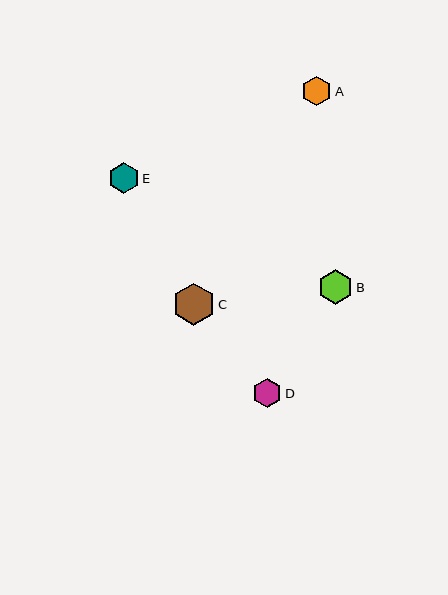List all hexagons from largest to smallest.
From largest to smallest: C, B, E, A, D.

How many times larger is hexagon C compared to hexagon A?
Hexagon C is approximately 1.4 times the size of hexagon A.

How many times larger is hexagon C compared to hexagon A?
Hexagon C is approximately 1.4 times the size of hexagon A.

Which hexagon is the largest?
Hexagon C is the largest with a size of approximately 42 pixels.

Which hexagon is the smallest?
Hexagon D is the smallest with a size of approximately 29 pixels.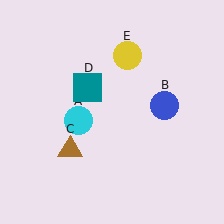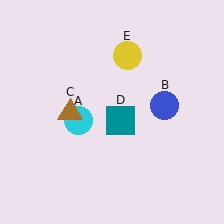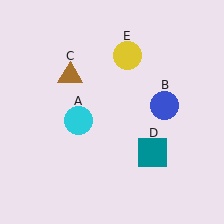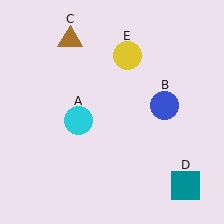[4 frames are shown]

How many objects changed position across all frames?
2 objects changed position: brown triangle (object C), teal square (object D).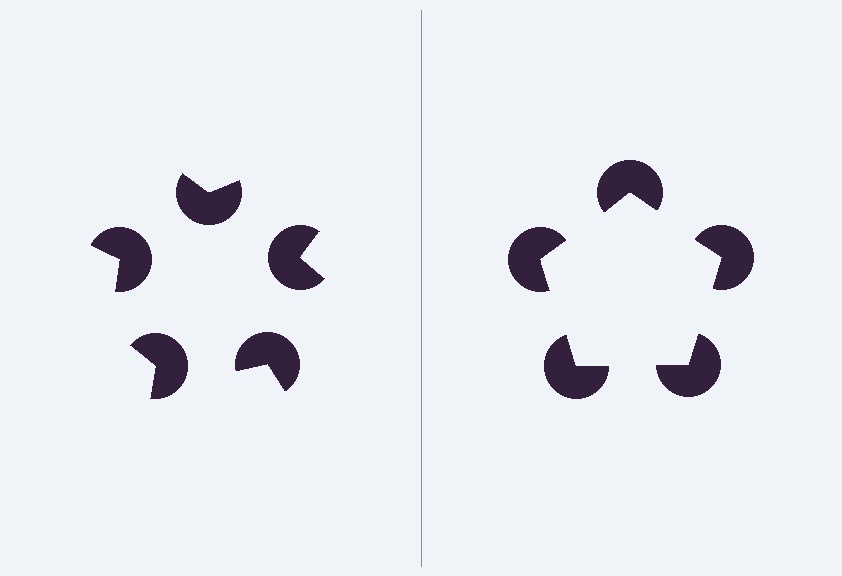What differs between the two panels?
The pac-man discs are positioned identically on both sides; only the wedge orientations differ. On the right they align to a pentagon; on the left they are misaligned.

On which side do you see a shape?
An illusory pentagon appears on the right side. On the left side the wedge cuts are rotated, so no coherent shape forms.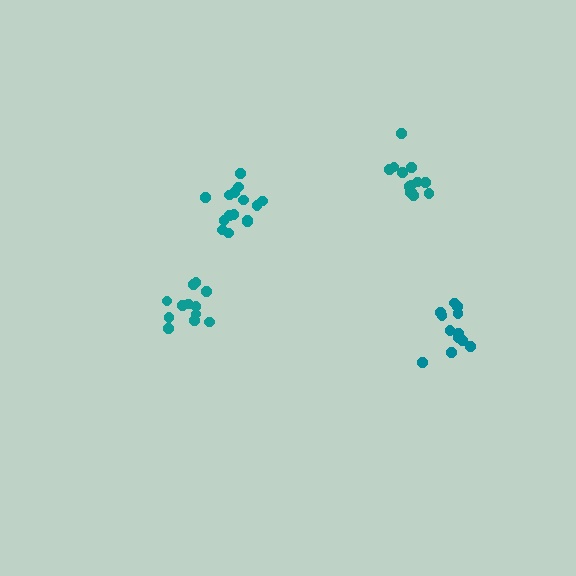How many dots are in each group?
Group 1: 12 dots, Group 2: 13 dots, Group 3: 12 dots, Group 4: 15 dots (52 total).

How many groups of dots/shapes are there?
There are 4 groups.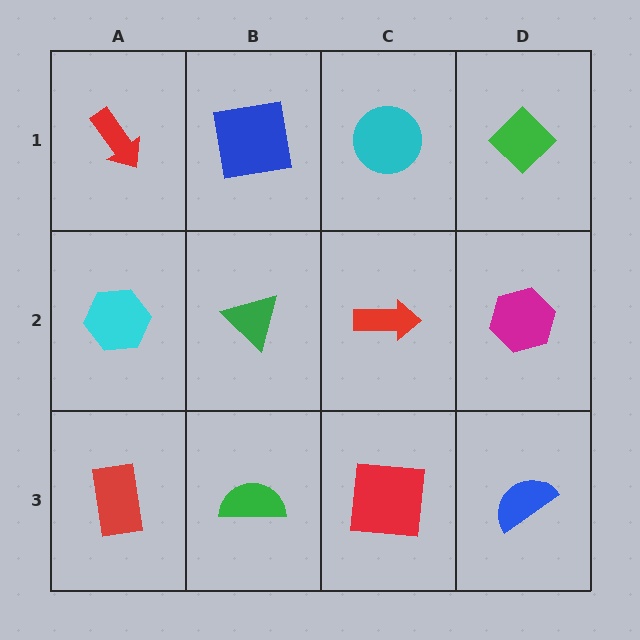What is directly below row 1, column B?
A green triangle.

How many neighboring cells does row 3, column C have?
3.